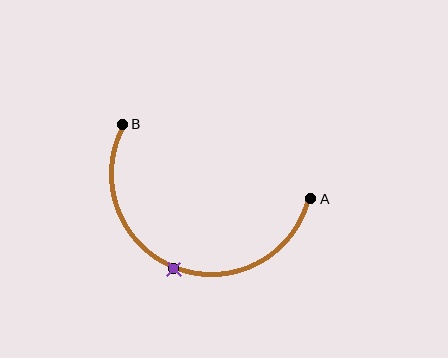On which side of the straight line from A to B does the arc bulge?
The arc bulges below the straight line connecting A and B.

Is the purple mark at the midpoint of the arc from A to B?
Yes. The purple mark lies on the arc at equal arc-length from both A and B — it is the arc midpoint.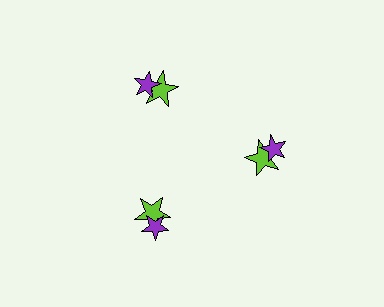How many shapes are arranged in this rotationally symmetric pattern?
There are 6 shapes, arranged in 3 groups of 2.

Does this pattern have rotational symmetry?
Yes, this pattern has 3-fold rotational symmetry. It looks the same after rotating 120 degrees around the center.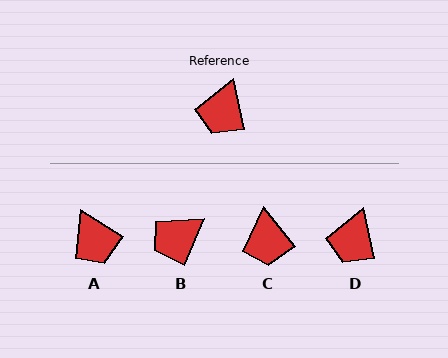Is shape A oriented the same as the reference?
No, it is off by about 46 degrees.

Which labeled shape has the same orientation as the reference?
D.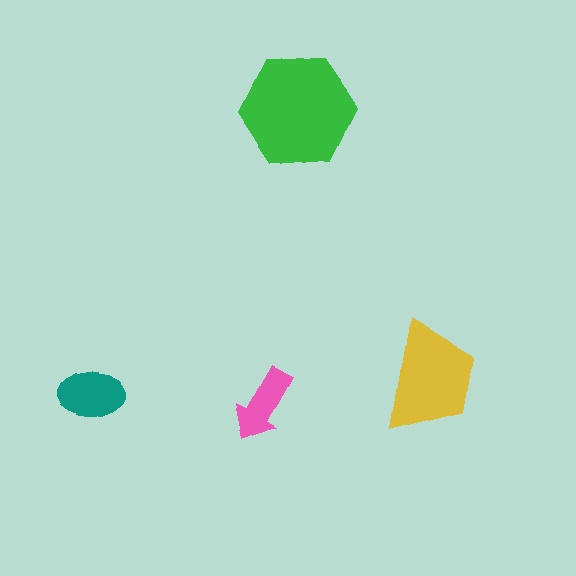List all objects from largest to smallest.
The green hexagon, the yellow trapezoid, the teal ellipse, the pink arrow.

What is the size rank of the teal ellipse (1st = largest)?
3rd.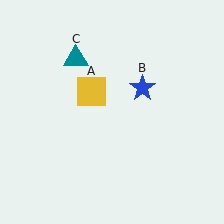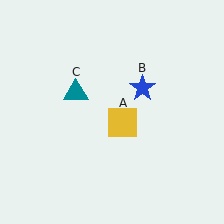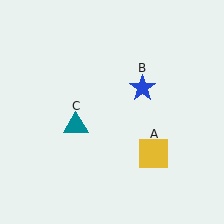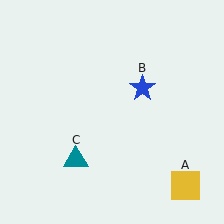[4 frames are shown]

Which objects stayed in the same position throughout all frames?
Blue star (object B) remained stationary.